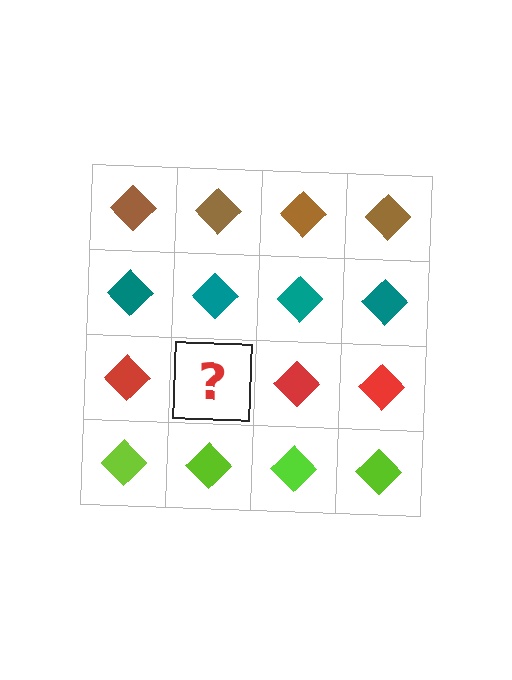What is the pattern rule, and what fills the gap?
The rule is that each row has a consistent color. The gap should be filled with a red diamond.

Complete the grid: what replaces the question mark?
The question mark should be replaced with a red diamond.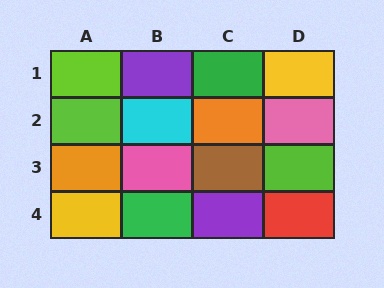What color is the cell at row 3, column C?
Brown.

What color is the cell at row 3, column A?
Orange.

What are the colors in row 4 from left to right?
Yellow, green, purple, red.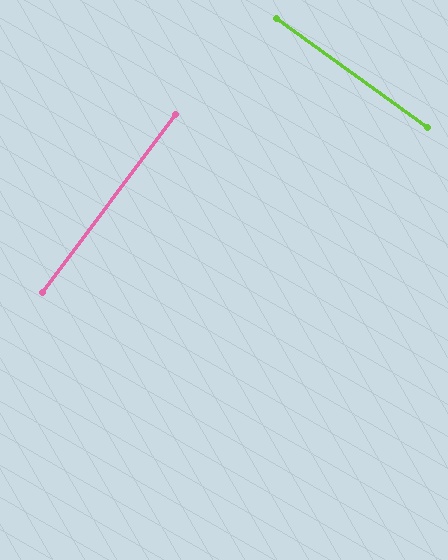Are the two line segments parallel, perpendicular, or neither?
Perpendicular — they meet at approximately 89°.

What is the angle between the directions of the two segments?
Approximately 89 degrees.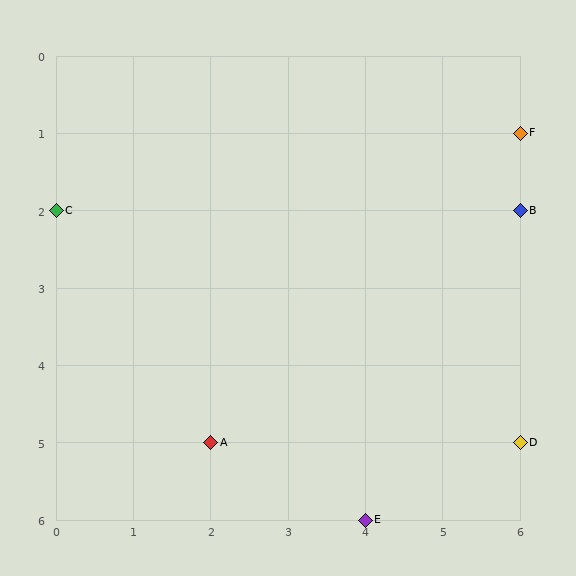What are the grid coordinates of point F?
Point F is at grid coordinates (6, 1).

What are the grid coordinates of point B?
Point B is at grid coordinates (6, 2).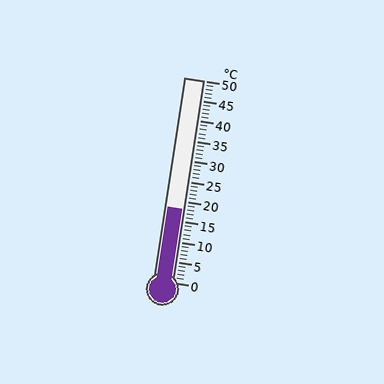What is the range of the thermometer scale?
The thermometer scale ranges from 0°C to 50°C.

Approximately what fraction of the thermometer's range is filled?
The thermometer is filled to approximately 35% of its range.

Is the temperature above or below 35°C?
The temperature is below 35°C.